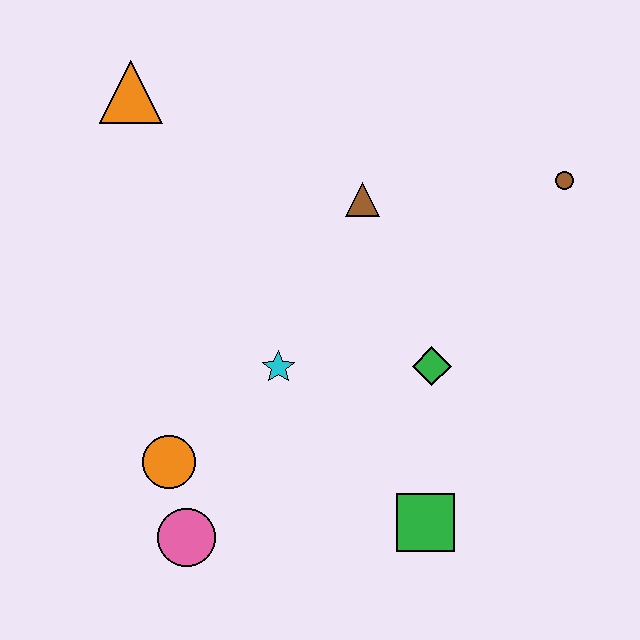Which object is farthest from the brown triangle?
The pink circle is farthest from the brown triangle.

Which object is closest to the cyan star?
The orange circle is closest to the cyan star.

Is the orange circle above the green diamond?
No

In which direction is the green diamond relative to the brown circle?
The green diamond is below the brown circle.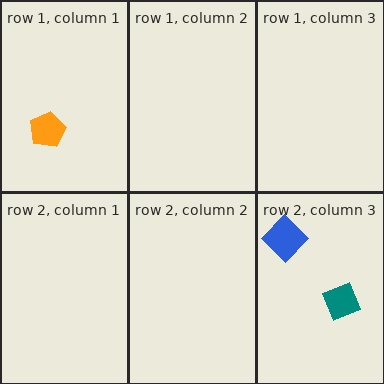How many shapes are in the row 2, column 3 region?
2.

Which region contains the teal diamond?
The row 2, column 3 region.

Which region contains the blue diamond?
The row 2, column 3 region.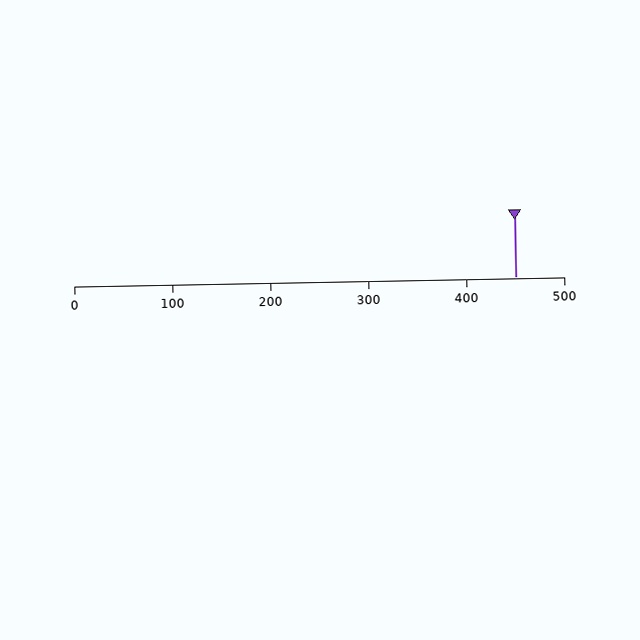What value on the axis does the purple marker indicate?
The marker indicates approximately 450.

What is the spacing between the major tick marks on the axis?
The major ticks are spaced 100 apart.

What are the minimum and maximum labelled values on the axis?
The axis runs from 0 to 500.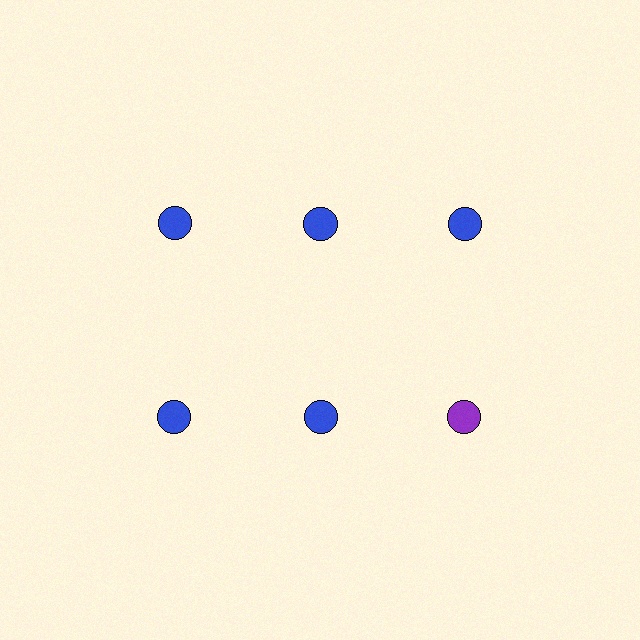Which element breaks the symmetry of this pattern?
The purple circle in the second row, center column breaks the symmetry. All other shapes are blue circles.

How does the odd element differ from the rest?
It has a different color: purple instead of blue.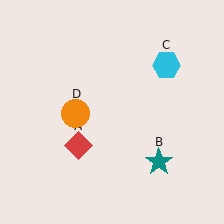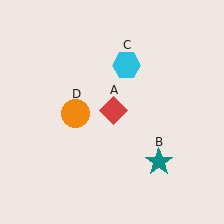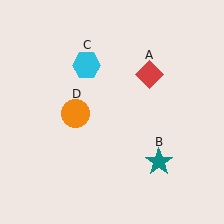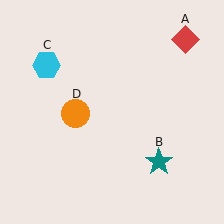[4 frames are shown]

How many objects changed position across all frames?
2 objects changed position: red diamond (object A), cyan hexagon (object C).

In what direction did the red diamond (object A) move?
The red diamond (object A) moved up and to the right.